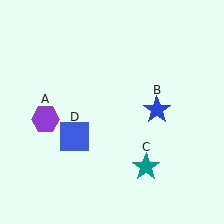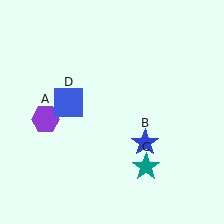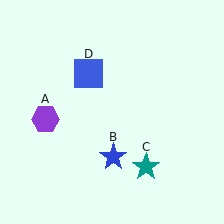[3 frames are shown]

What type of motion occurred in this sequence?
The blue star (object B), blue square (object D) rotated clockwise around the center of the scene.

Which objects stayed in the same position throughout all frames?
Purple hexagon (object A) and teal star (object C) remained stationary.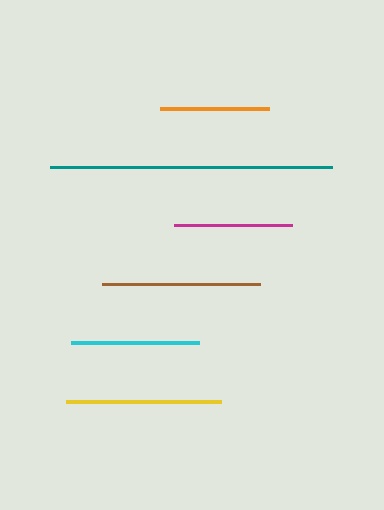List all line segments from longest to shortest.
From longest to shortest: teal, brown, yellow, cyan, magenta, orange.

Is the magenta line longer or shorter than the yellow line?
The yellow line is longer than the magenta line.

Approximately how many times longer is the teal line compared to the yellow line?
The teal line is approximately 1.8 times the length of the yellow line.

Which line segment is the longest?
The teal line is the longest at approximately 282 pixels.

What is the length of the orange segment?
The orange segment is approximately 108 pixels long.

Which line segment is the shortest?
The orange line is the shortest at approximately 108 pixels.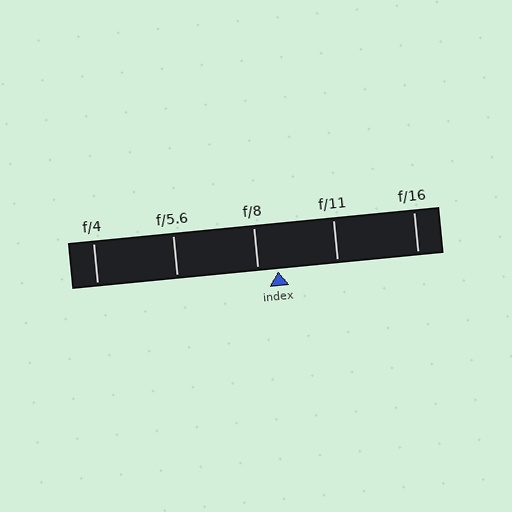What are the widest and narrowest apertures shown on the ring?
The widest aperture shown is f/4 and the narrowest is f/16.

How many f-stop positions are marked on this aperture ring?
There are 5 f-stop positions marked.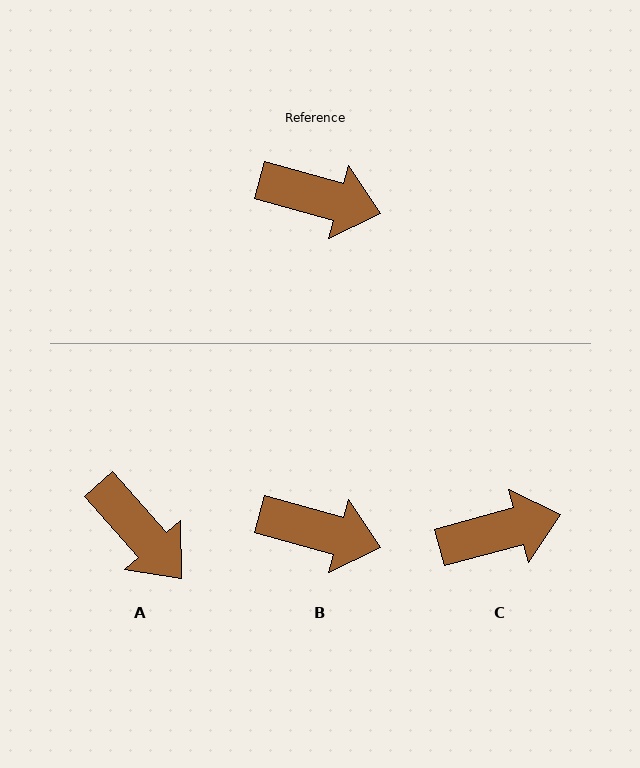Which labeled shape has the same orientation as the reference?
B.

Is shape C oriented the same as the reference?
No, it is off by about 31 degrees.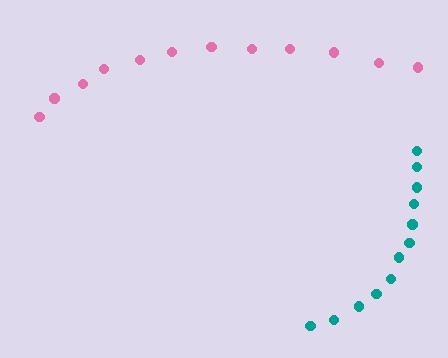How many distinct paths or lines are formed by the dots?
There are 2 distinct paths.